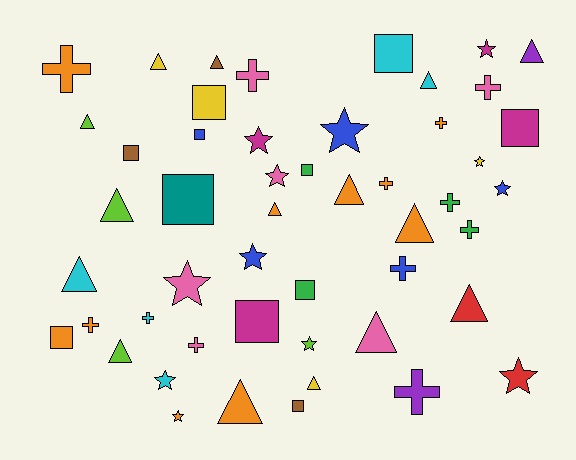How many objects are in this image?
There are 50 objects.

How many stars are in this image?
There are 12 stars.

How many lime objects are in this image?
There are 4 lime objects.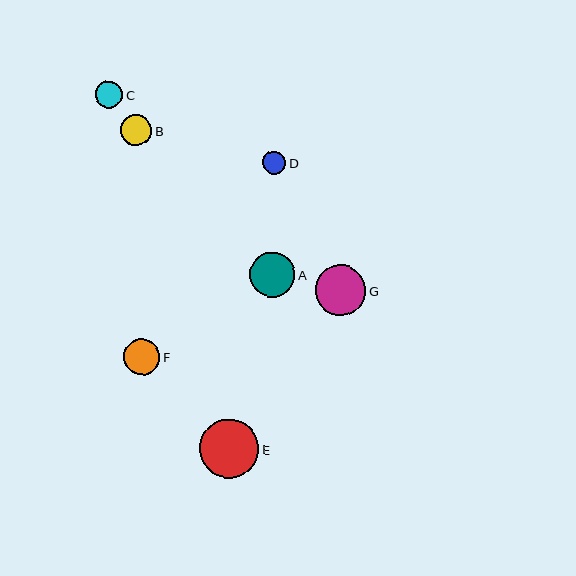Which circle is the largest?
Circle E is the largest with a size of approximately 59 pixels.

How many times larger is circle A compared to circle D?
Circle A is approximately 1.9 times the size of circle D.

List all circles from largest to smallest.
From largest to smallest: E, G, A, F, B, C, D.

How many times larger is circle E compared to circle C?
Circle E is approximately 2.2 times the size of circle C.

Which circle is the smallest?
Circle D is the smallest with a size of approximately 24 pixels.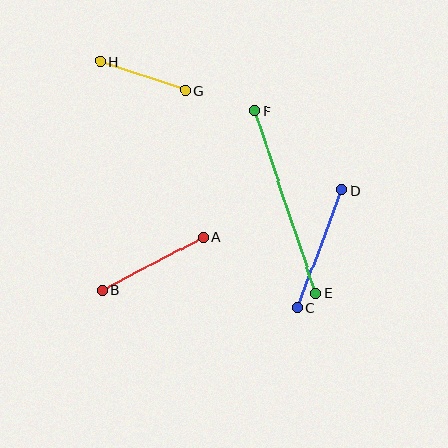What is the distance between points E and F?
The distance is approximately 192 pixels.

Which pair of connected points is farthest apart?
Points E and F are farthest apart.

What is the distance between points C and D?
The distance is approximately 126 pixels.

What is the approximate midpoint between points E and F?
The midpoint is at approximately (286, 202) pixels.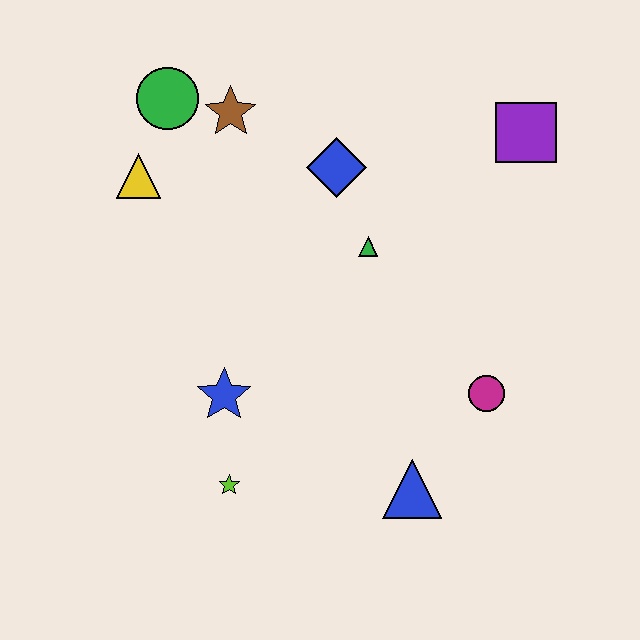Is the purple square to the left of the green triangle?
No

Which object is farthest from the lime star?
The purple square is farthest from the lime star.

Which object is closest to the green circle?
The brown star is closest to the green circle.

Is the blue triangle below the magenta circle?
Yes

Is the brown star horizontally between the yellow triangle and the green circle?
No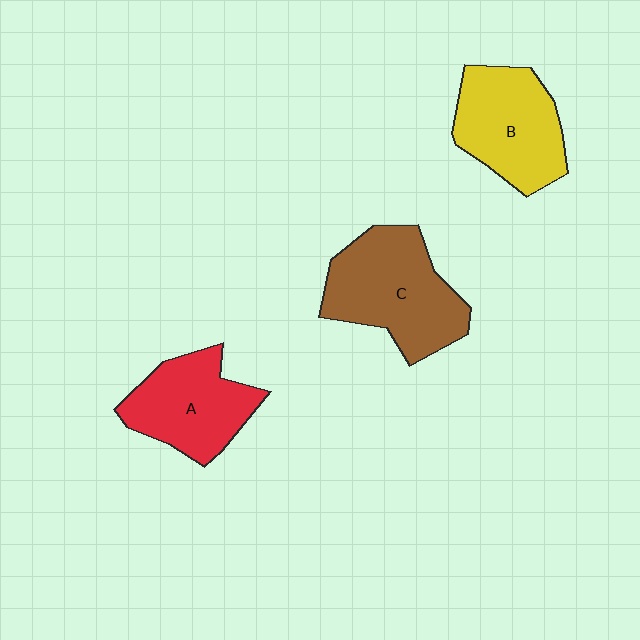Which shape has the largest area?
Shape C (brown).